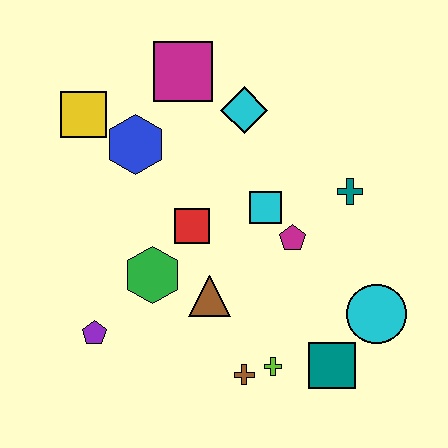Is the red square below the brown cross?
No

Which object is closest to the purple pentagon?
The green hexagon is closest to the purple pentagon.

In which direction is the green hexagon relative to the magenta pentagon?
The green hexagon is to the left of the magenta pentagon.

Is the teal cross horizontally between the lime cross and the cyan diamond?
No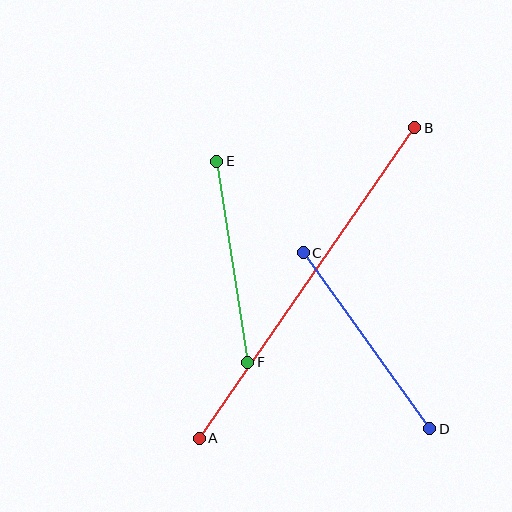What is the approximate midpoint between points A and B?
The midpoint is at approximately (307, 283) pixels.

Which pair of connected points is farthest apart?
Points A and B are farthest apart.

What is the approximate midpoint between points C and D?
The midpoint is at approximately (367, 341) pixels.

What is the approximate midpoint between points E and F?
The midpoint is at approximately (232, 262) pixels.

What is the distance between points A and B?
The distance is approximately 378 pixels.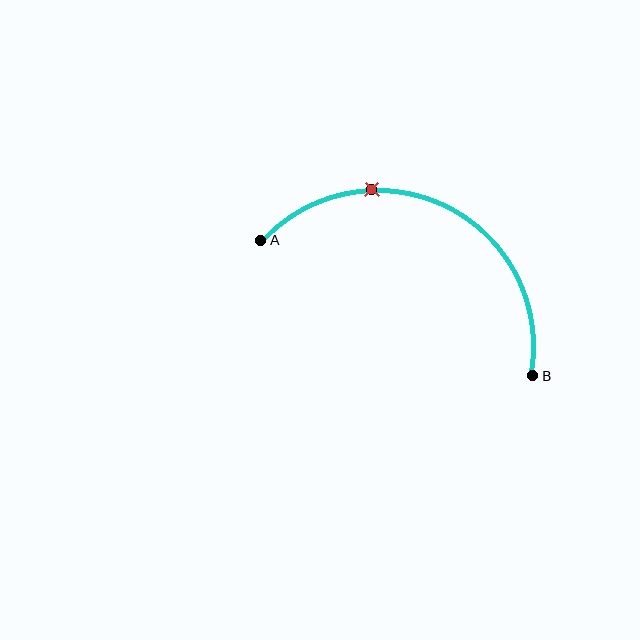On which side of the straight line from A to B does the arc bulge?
The arc bulges above the straight line connecting A and B.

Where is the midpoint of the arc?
The arc midpoint is the point on the curve farthest from the straight line joining A and B. It sits above that line.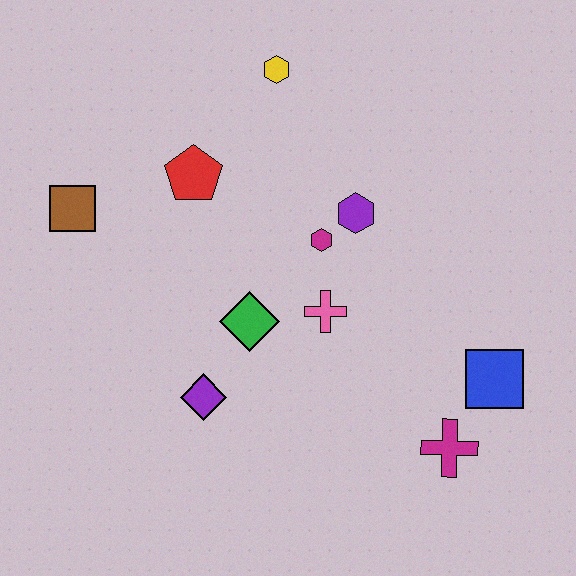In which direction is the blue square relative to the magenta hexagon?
The blue square is to the right of the magenta hexagon.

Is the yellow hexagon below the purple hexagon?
No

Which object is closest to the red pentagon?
The brown square is closest to the red pentagon.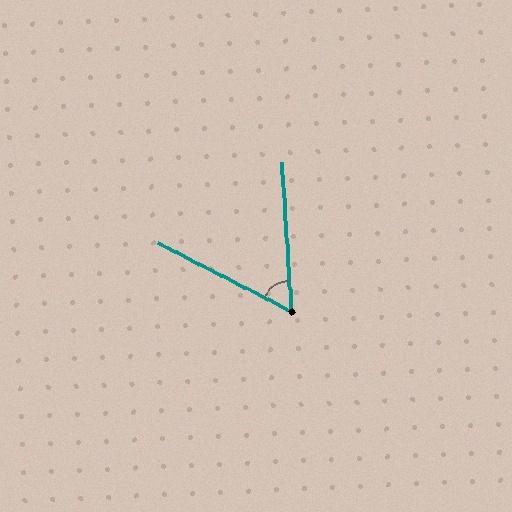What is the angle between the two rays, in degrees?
Approximately 59 degrees.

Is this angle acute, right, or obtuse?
It is acute.